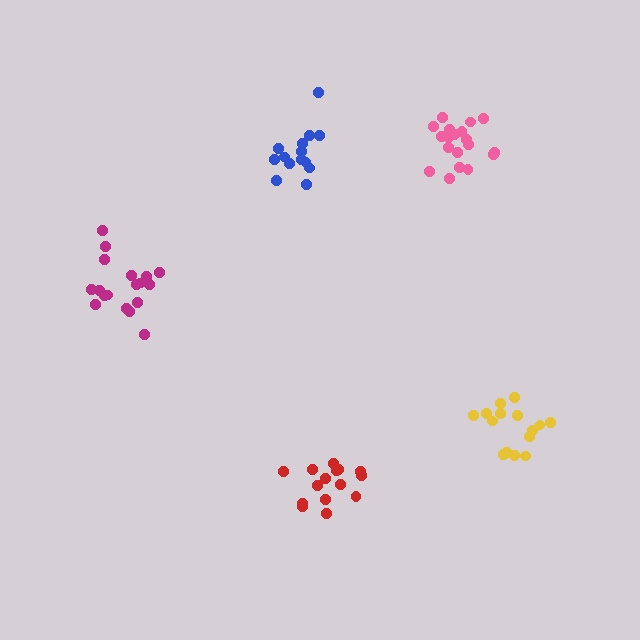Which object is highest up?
The pink cluster is topmost.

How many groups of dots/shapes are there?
There are 5 groups.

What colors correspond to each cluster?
The clusters are colored: red, blue, pink, yellow, magenta.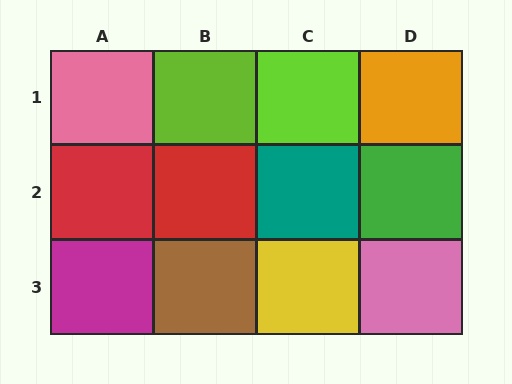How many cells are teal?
1 cell is teal.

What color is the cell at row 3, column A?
Magenta.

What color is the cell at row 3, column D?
Pink.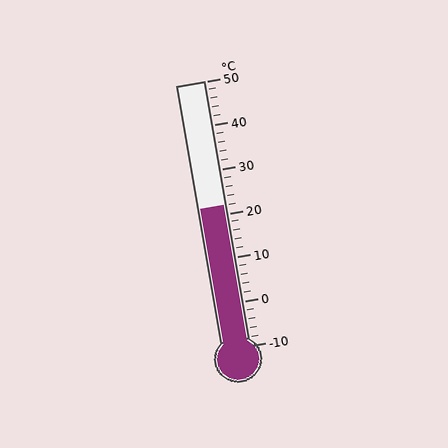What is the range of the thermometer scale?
The thermometer scale ranges from -10°C to 50°C.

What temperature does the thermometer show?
The thermometer shows approximately 22°C.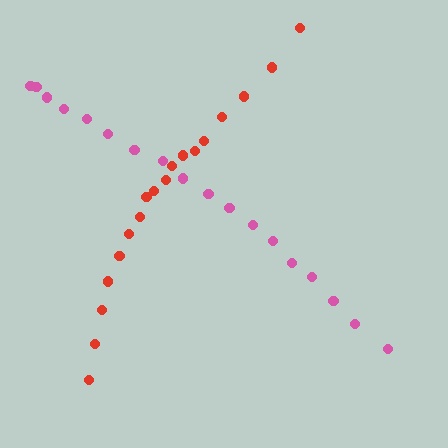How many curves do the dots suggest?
There are 2 distinct paths.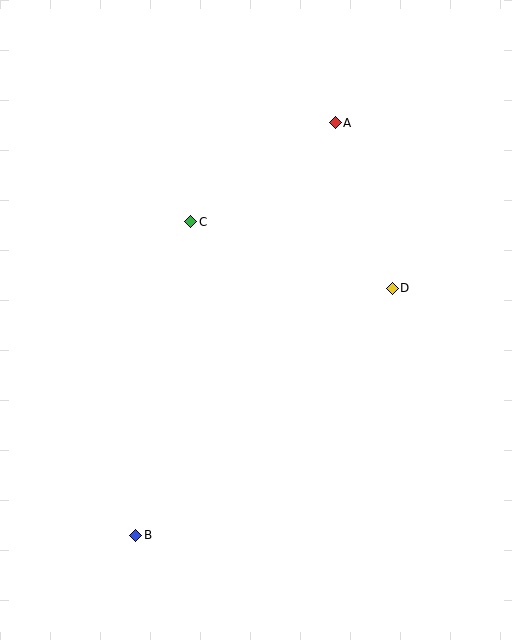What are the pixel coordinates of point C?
Point C is at (191, 222).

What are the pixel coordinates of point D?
Point D is at (392, 288).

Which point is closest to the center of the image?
Point C at (191, 222) is closest to the center.